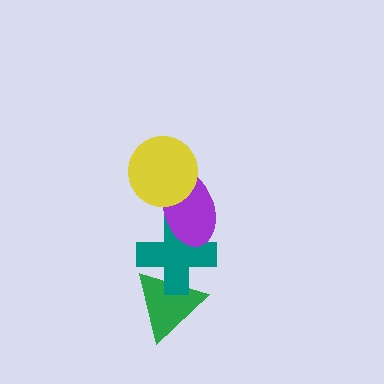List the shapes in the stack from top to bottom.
From top to bottom: the yellow circle, the purple ellipse, the teal cross, the green triangle.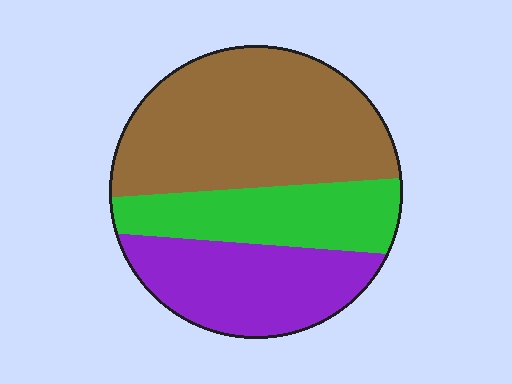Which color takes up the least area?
Green, at roughly 25%.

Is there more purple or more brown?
Brown.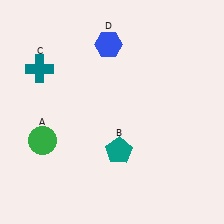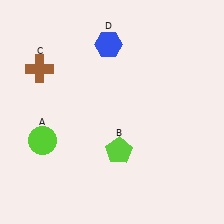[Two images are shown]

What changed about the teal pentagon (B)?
In Image 1, B is teal. In Image 2, it changed to lime.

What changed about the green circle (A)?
In Image 1, A is green. In Image 2, it changed to lime.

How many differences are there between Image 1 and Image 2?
There are 3 differences between the two images.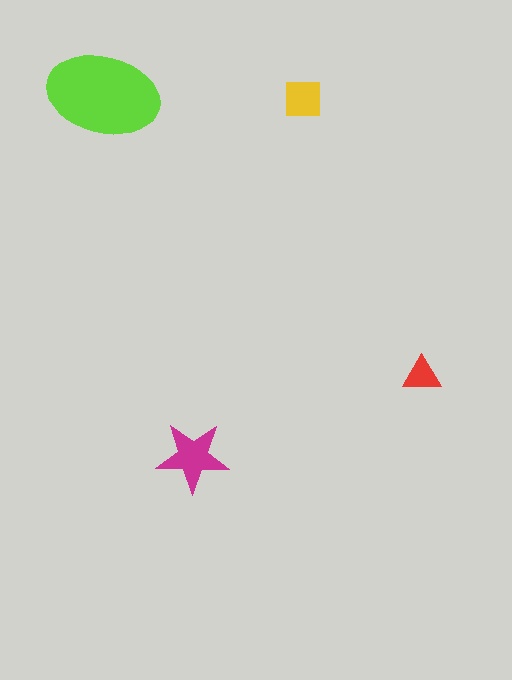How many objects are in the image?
There are 4 objects in the image.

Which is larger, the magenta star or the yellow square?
The magenta star.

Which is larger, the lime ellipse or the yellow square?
The lime ellipse.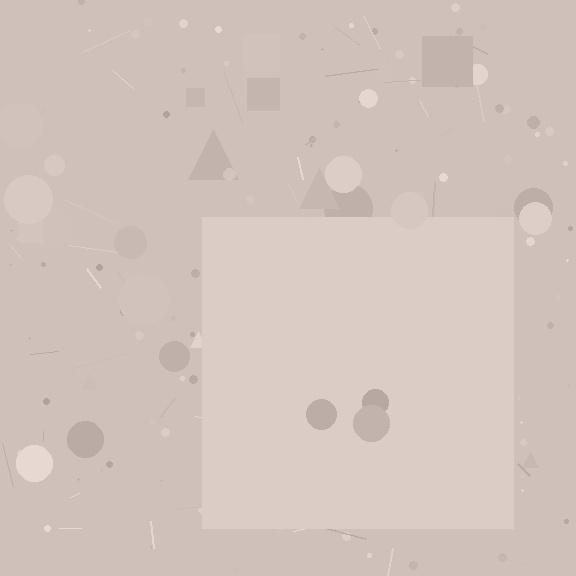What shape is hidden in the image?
A square is hidden in the image.